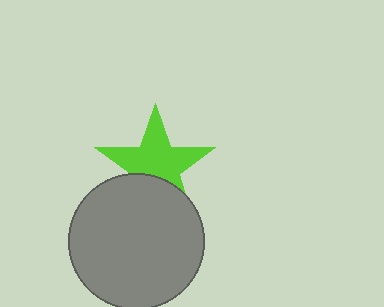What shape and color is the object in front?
The object in front is a gray circle.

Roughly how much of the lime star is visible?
Most of it is visible (roughly 67%).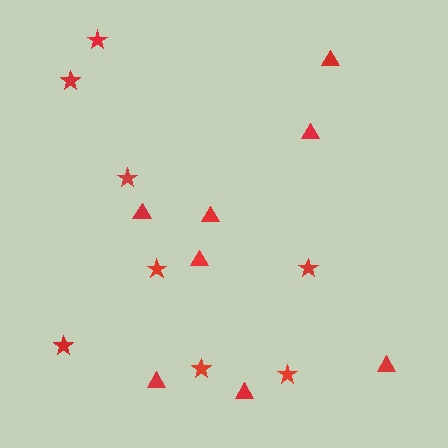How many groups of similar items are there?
There are 2 groups: one group of triangles (8) and one group of stars (8).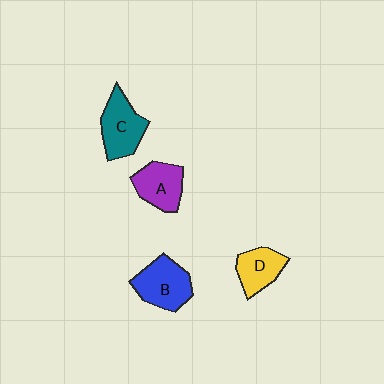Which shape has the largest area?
Shape B (blue).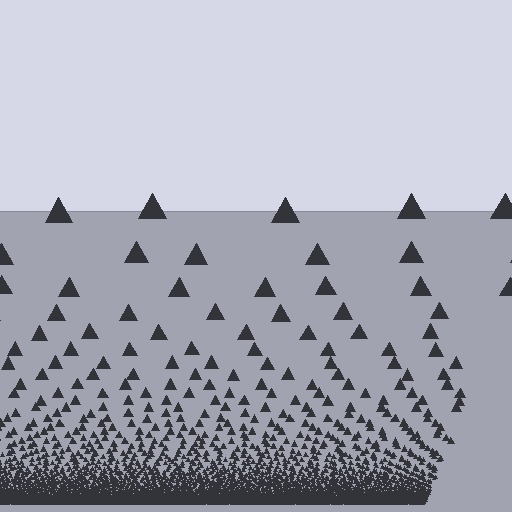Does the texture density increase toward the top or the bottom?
Density increases toward the bottom.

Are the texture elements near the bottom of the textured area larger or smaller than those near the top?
Smaller. The gradient is inverted — elements near the bottom are smaller and denser.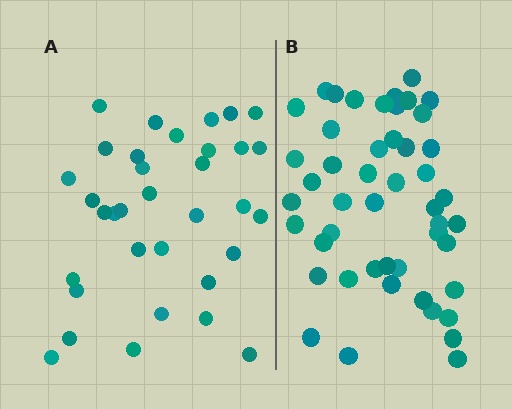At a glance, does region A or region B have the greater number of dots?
Region B (the right region) has more dots.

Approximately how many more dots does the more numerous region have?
Region B has approximately 15 more dots than region A.